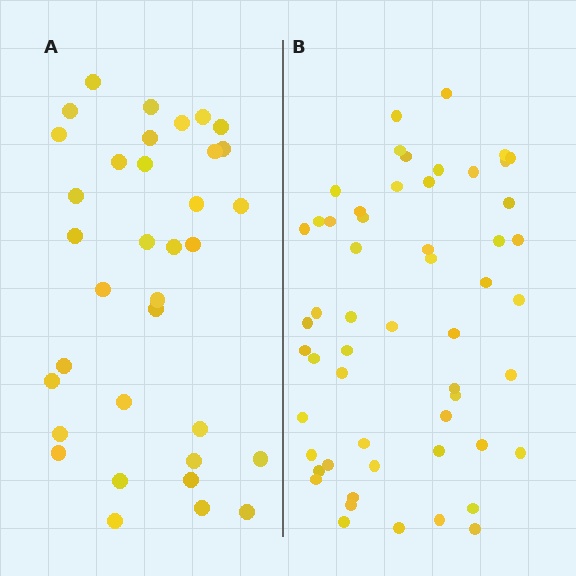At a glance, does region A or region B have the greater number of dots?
Region B (the right region) has more dots.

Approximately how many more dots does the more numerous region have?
Region B has approximately 20 more dots than region A.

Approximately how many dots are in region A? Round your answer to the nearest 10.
About 40 dots. (The exact count is 35, which rounds to 40.)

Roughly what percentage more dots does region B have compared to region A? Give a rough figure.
About 55% more.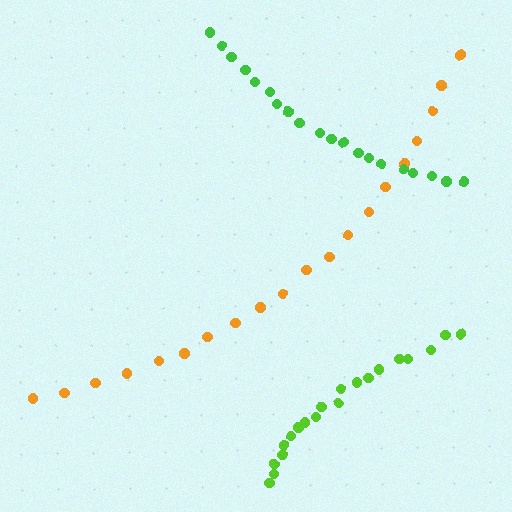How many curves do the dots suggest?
There are 3 distinct paths.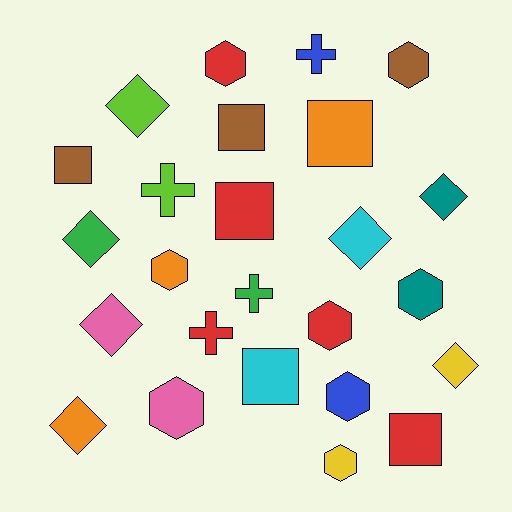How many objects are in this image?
There are 25 objects.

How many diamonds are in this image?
There are 7 diamonds.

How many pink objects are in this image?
There are 2 pink objects.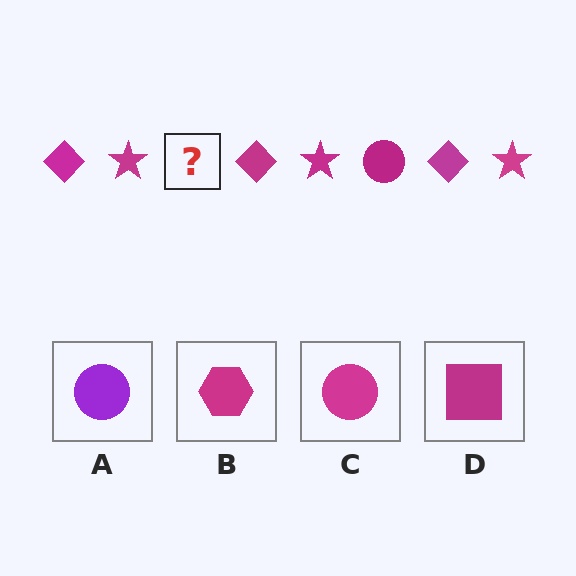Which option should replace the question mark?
Option C.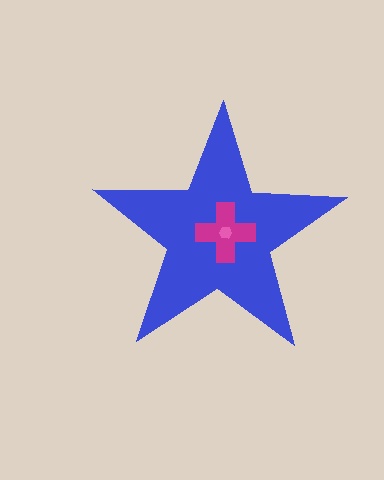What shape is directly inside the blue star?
The magenta cross.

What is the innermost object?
The pink hexagon.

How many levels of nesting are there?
3.